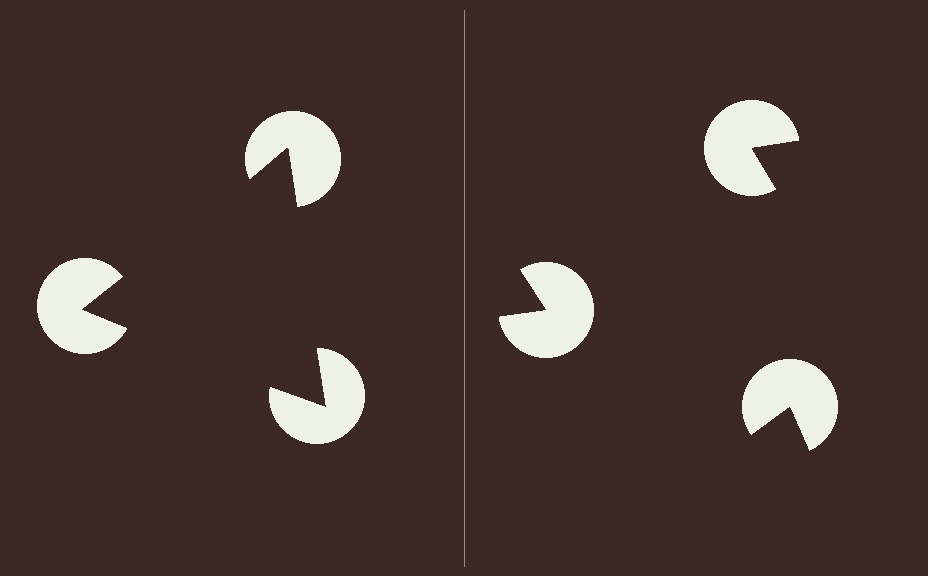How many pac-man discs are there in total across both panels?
6 — 3 on each side.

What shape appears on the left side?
An illusory triangle.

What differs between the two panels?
The pac-man discs are positioned identically on both sides; only the wedge orientations differ. On the left they align to a triangle; on the right they are misaligned.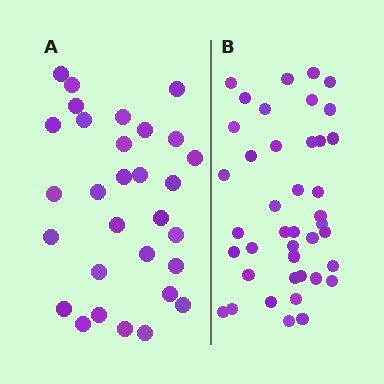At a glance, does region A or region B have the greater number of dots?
Region B (the right region) has more dots.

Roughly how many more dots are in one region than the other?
Region B has roughly 12 or so more dots than region A.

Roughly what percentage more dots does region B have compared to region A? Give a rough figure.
About 35% more.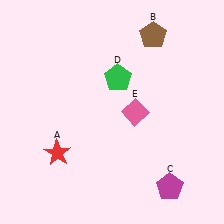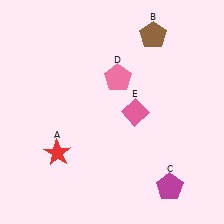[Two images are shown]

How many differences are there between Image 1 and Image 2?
There is 1 difference between the two images.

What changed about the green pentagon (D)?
In Image 1, D is green. In Image 2, it changed to pink.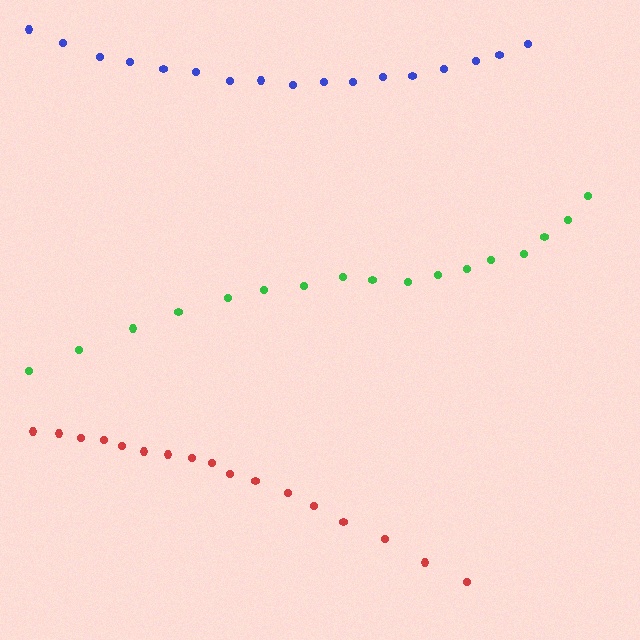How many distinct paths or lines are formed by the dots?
There are 3 distinct paths.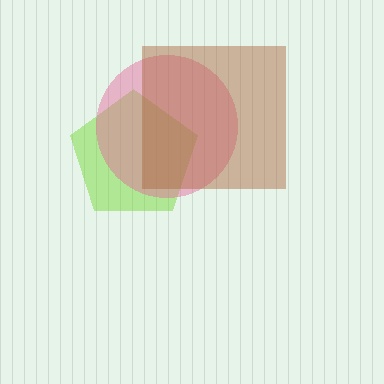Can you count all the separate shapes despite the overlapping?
Yes, there are 3 separate shapes.